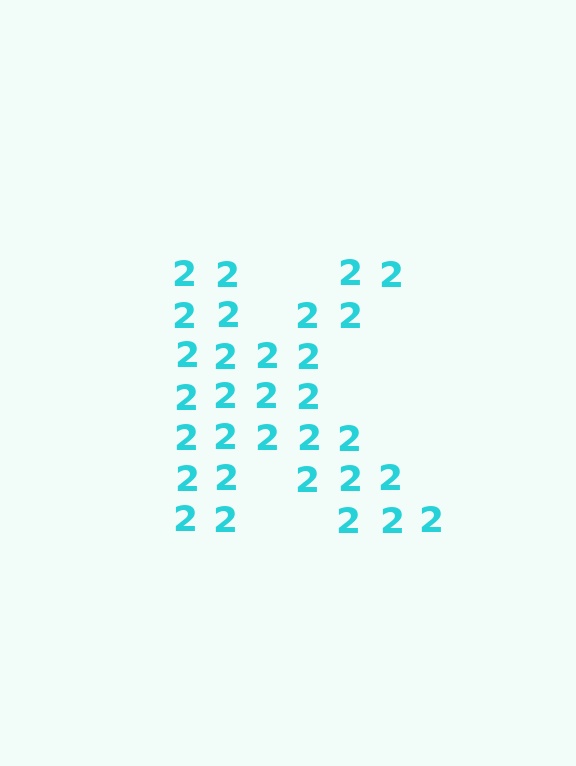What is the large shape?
The large shape is the letter K.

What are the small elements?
The small elements are digit 2's.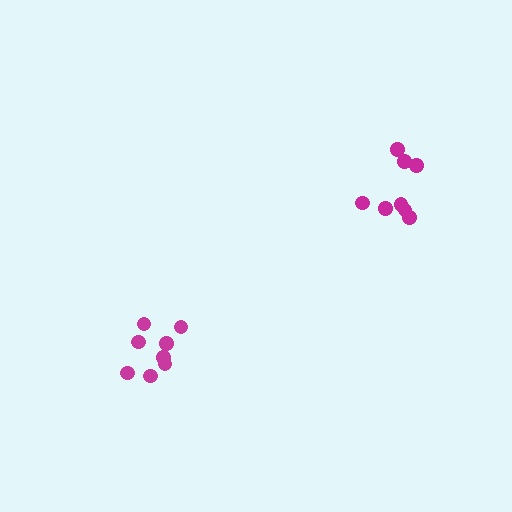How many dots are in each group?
Group 1: 8 dots, Group 2: 8 dots (16 total).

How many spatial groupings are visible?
There are 2 spatial groupings.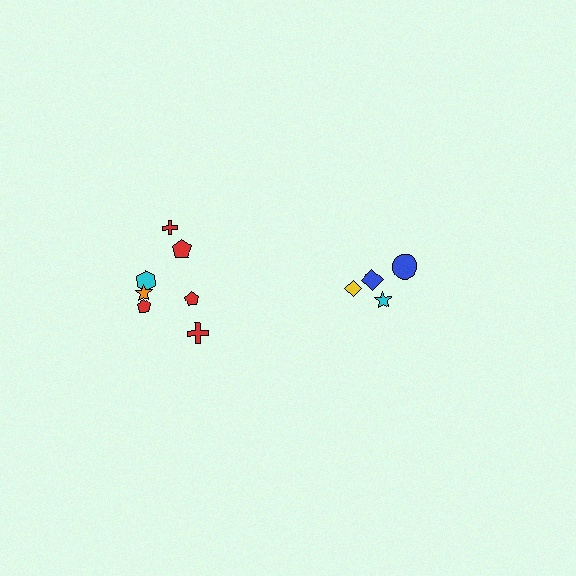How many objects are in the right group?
There are 4 objects.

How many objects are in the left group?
There are 7 objects.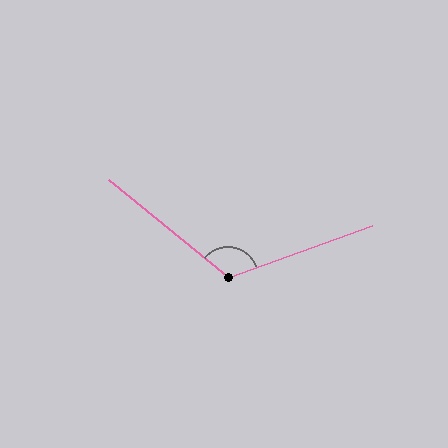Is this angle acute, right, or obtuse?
It is obtuse.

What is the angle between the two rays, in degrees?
Approximately 121 degrees.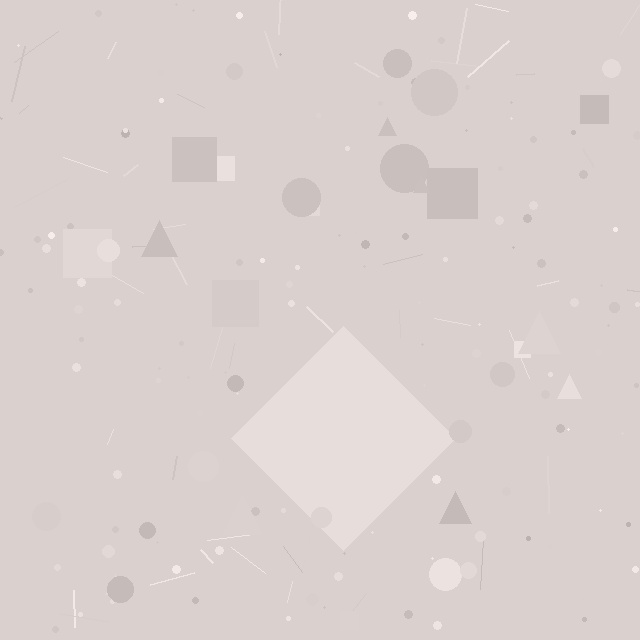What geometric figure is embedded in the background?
A diamond is embedded in the background.